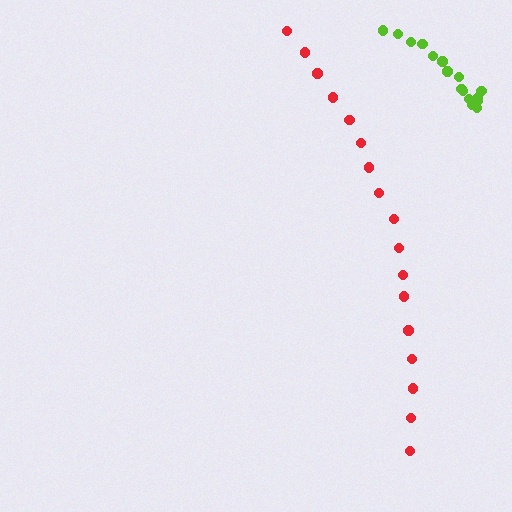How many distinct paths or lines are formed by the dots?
There are 2 distinct paths.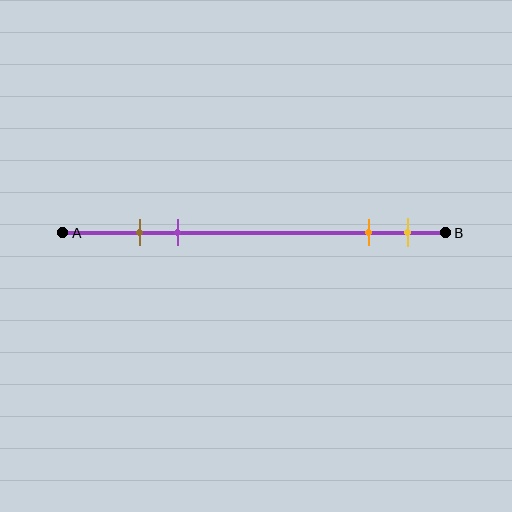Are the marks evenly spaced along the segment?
No, the marks are not evenly spaced.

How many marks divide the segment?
There are 4 marks dividing the segment.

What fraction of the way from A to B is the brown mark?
The brown mark is approximately 20% (0.2) of the way from A to B.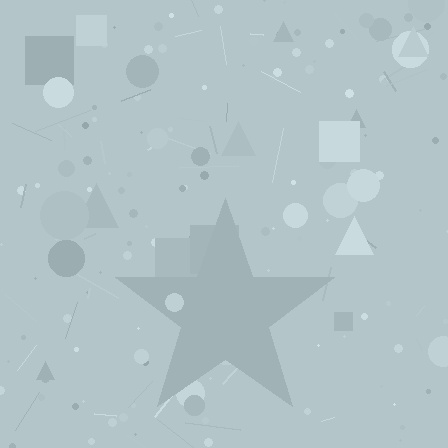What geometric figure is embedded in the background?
A star is embedded in the background.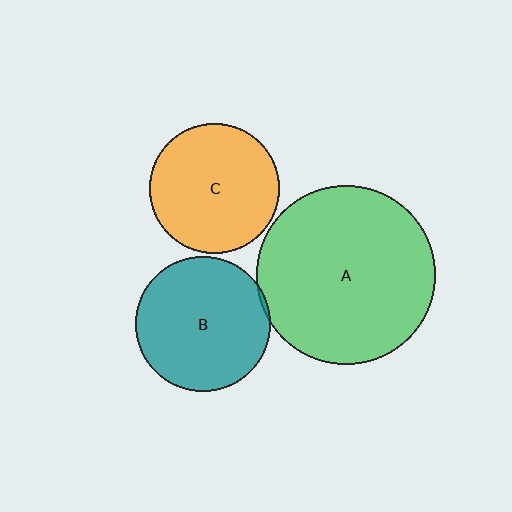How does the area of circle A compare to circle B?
Approximately 1.8 times.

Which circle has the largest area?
Circle A (green).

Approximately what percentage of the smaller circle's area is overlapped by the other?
Approximately 5%.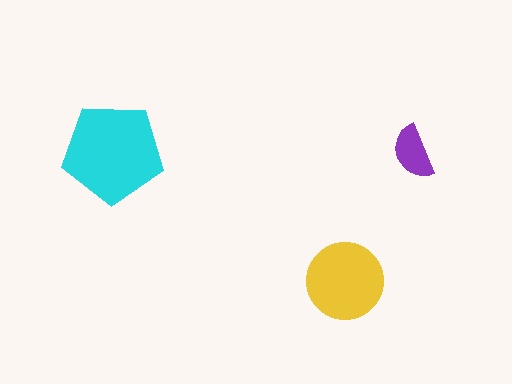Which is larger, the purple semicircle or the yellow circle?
The yellow circle.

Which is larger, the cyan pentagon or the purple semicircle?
The cyan pentagon.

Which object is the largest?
The cyan pentagon.